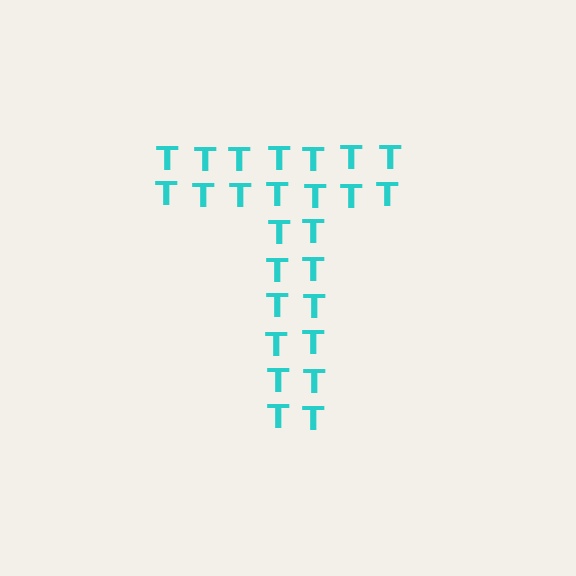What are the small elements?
The small elements are letter T's.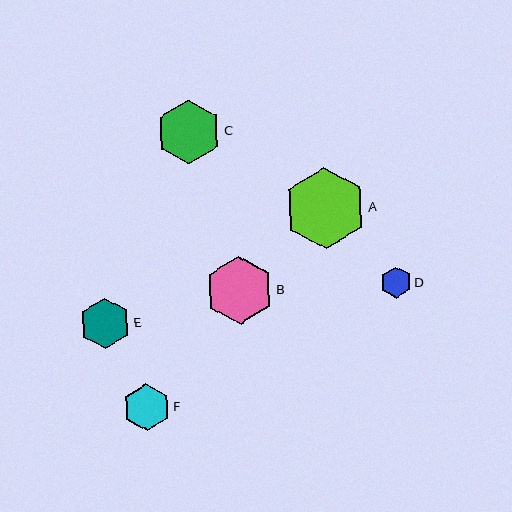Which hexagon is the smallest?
Hexagon D is the smallest with a size of approximately 31 pixels.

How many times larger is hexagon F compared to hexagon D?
Hexagon F is approximately 1.5 times the size of hexagon D.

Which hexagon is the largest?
Hexagon A is the largest with a size of approximately 81 pixels.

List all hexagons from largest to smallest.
From largest to smallest: A, B, C, E, F, D.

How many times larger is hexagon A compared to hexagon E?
Hexagon A is approximately 1.6 times the size of hexagon E.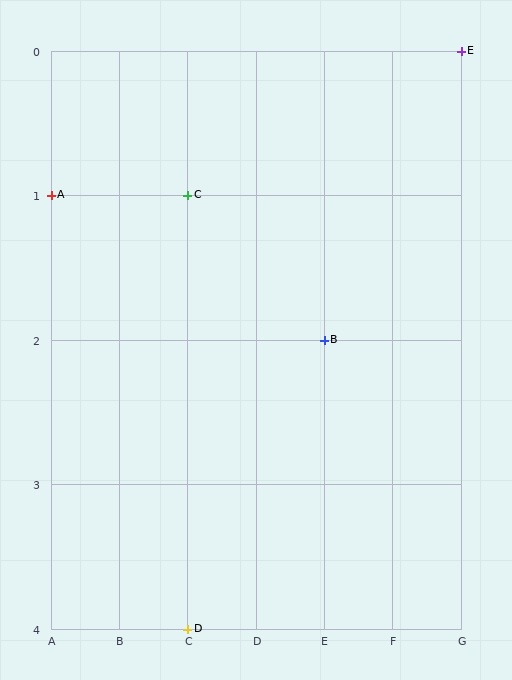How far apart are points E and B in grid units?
Points E and B are 2 columns and 2 rows apart (about 2.8 grid units diagonally).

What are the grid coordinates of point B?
Point B is at grid coordinates (E, 2).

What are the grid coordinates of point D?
Point D is at grid coordinates (C, 4).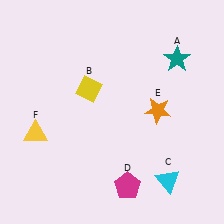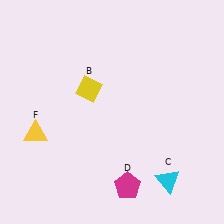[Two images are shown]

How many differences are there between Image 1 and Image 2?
There are 2 differences between the two images.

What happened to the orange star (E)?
The orange star (E) was removed in Image 2. It was in the top-right area of Image 1.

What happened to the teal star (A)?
The teal star (A) was removed in Image 2. It was in the top-right area of Image 1.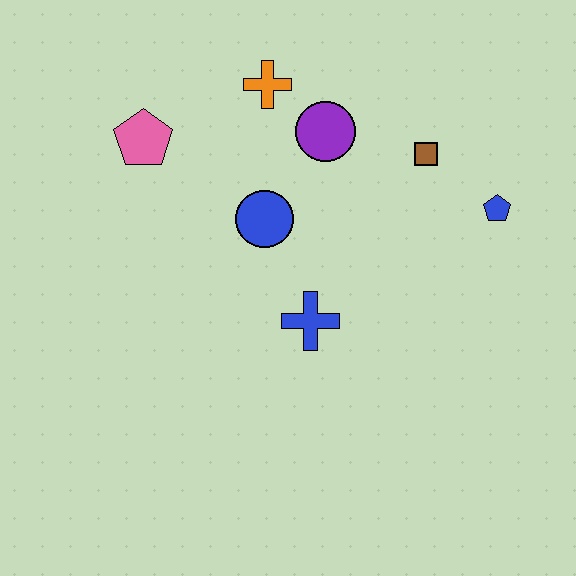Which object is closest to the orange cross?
The purple circle is closest to the orange cross.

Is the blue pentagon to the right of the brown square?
Yes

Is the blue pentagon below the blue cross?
No